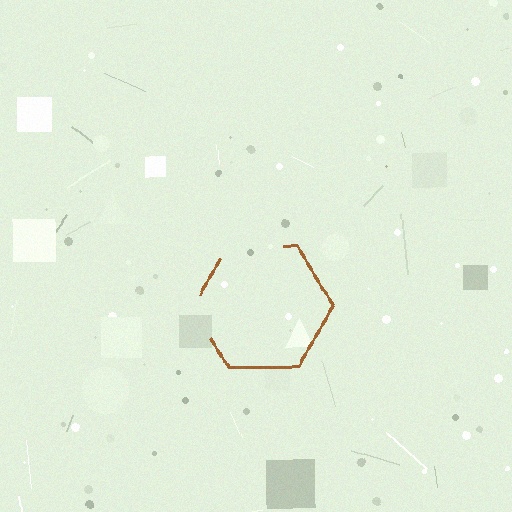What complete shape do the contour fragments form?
The contour fragments form a hexagon.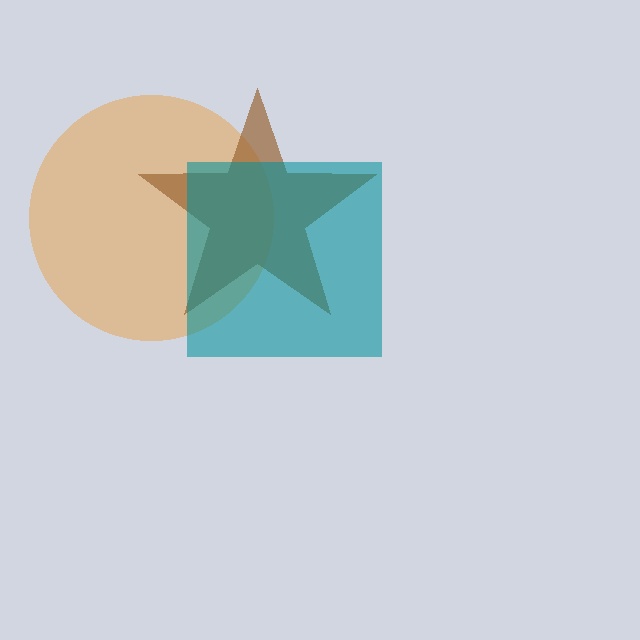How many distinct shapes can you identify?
There are 3 distinct shapes: an orange circle, a brown star, a teal square.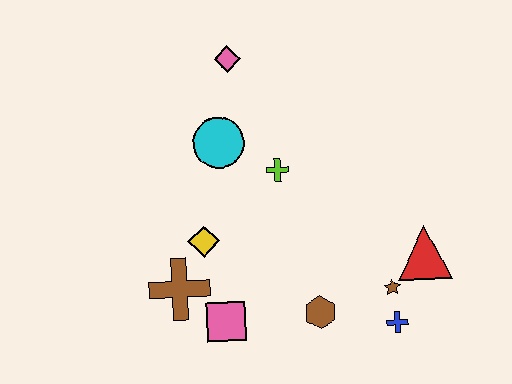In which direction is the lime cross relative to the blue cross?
The lime cross is above the blue cross.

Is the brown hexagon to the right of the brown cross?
Yes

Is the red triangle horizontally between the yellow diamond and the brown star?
No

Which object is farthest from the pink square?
The pink diamond is farthest from the pink square.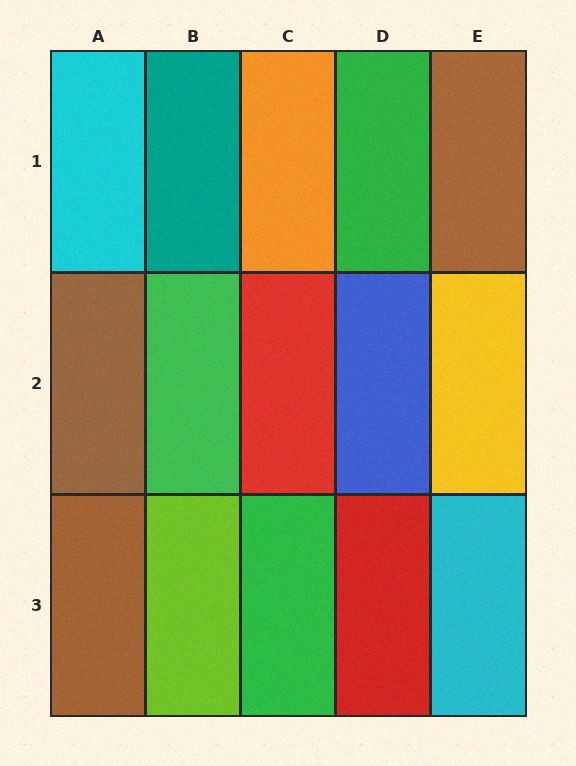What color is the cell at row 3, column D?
Red.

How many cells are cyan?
2 cells are cyan.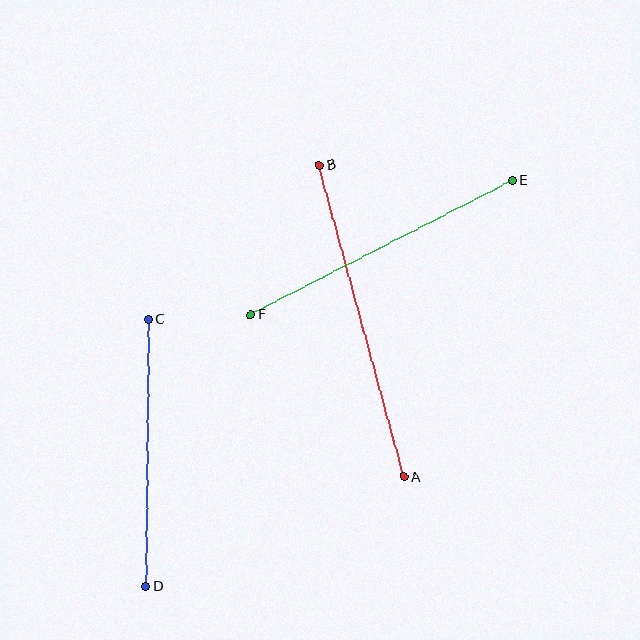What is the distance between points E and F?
The distance is approximately 295 pixels.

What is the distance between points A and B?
The distance is approximately 323 pixels.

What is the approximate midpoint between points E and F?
The midpoint is at approximately (381, 248) pixels.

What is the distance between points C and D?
The distance is approximately 267 pixels.